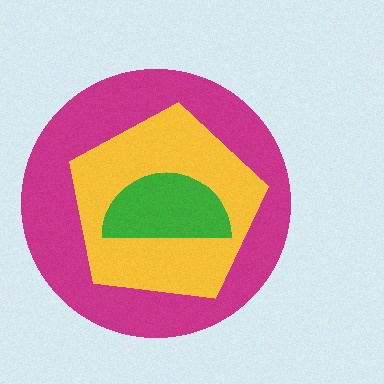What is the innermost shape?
The green semicircle.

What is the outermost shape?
The magenta circle.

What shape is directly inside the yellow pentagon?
The green semicircle.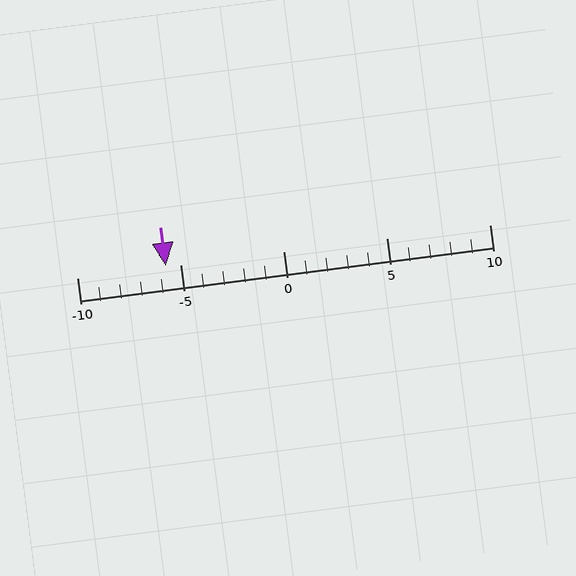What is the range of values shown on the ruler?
The ruler shows values from -10 to 10.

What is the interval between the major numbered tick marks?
The major tick marks are spaced 5 units apart.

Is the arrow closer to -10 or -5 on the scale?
The arrow is closer to -5.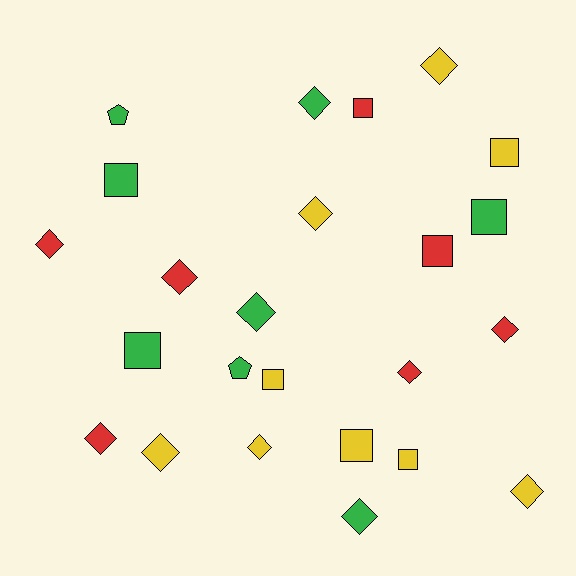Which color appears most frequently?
Yellow, with 9 objects.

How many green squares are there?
There are 3 green squares.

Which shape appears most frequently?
Diamond, with 13 objects.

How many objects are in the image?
There are 24 objects.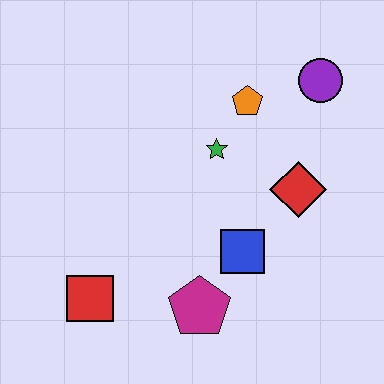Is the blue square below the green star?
Yes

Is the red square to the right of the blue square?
No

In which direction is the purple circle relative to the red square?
The purple circle is to the right of the red square.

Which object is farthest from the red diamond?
The red square is farthest from the red diamond.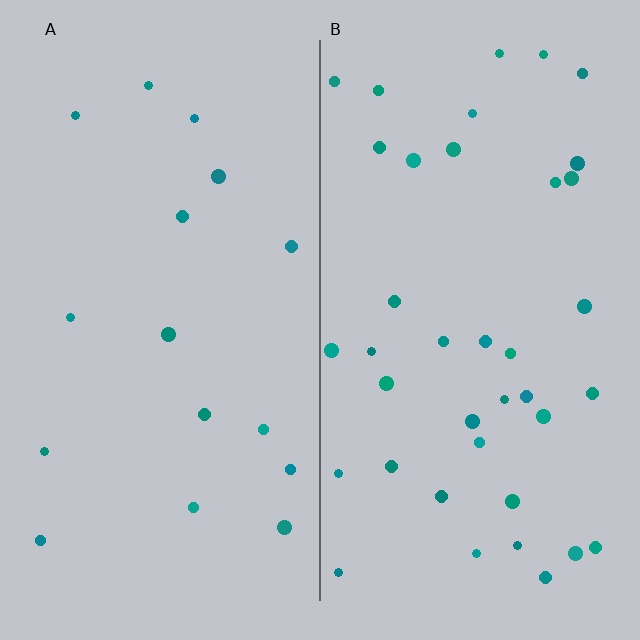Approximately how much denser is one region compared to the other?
Approximately 2.4× — region B over region A.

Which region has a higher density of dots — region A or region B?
B (the right).